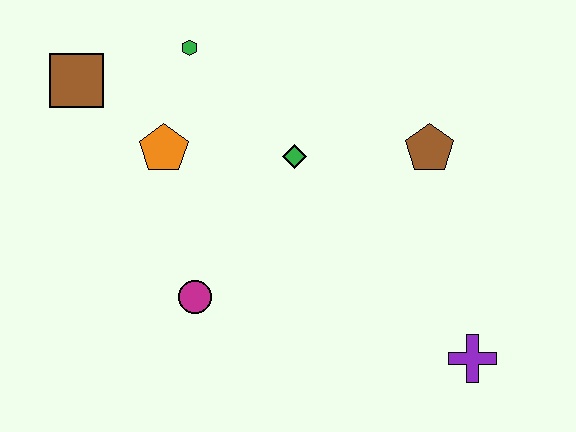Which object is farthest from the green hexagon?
The purple cross is farthest from the green hexagon.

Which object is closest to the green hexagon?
The orange pentagon is closest to the green hexagon.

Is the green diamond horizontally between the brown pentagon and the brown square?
Yes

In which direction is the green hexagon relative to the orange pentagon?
The green hexagon is above the orange pentagon.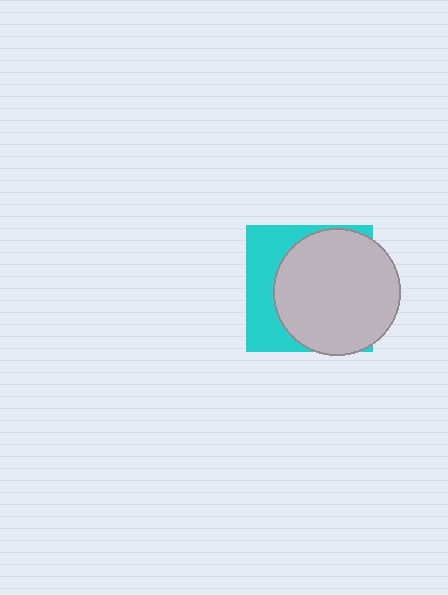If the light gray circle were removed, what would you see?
You would see the complete cyan square.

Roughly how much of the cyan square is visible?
A small part of it is visible (roughly 34%).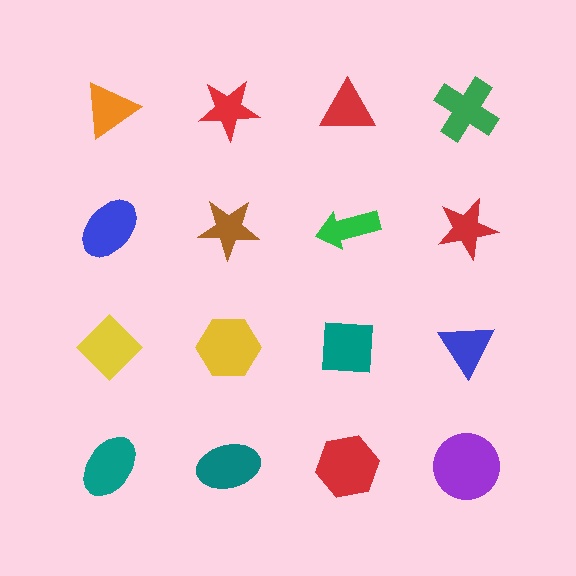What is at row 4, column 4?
A purple circle.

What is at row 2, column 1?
A blue ellipse.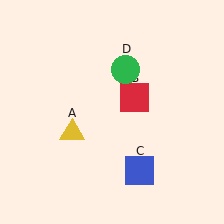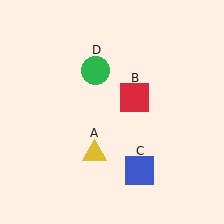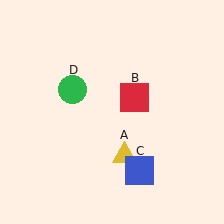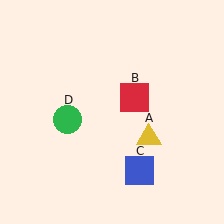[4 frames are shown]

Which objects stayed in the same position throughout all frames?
Red square (object B) and blue square (object C) remained stationary.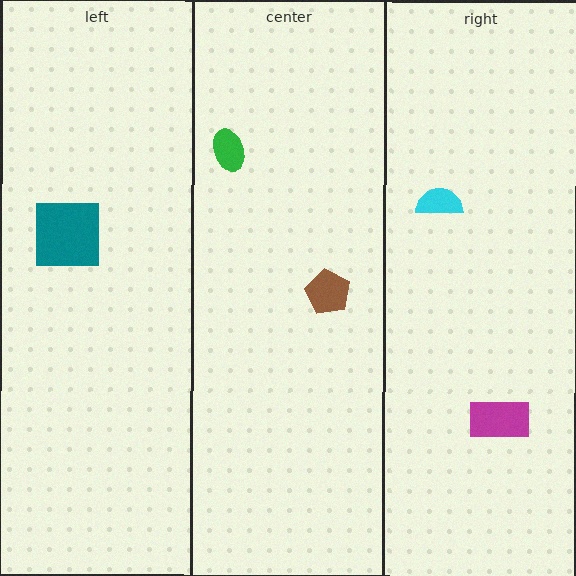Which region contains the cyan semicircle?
The right region.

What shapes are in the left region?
The teal square.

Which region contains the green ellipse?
The center region.